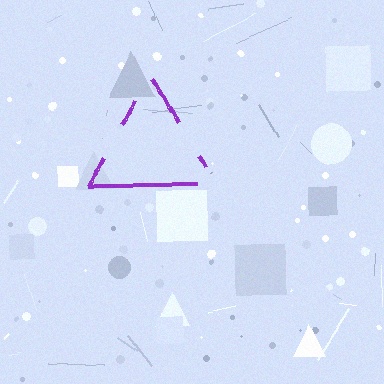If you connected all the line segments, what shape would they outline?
They would outline a triangle.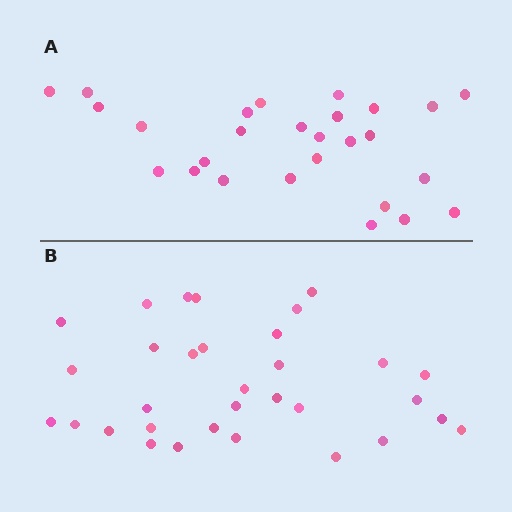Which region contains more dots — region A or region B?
Region B (the bottom region) has more dots.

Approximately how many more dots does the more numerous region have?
Region B has about 5 more dots than region A.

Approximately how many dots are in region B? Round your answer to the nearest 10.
About 30 dots. (The exact count is 32, which rounds to 30.)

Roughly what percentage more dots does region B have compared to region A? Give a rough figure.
About 20% more.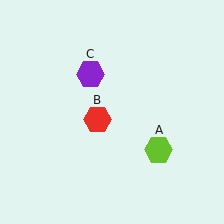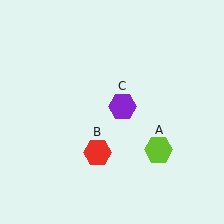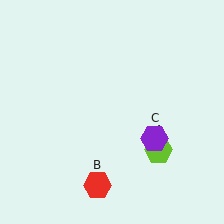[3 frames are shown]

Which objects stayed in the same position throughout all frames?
Lime hexagon (object A) remained stationary.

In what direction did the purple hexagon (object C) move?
The purple hexagon (object C) moved down and to the right.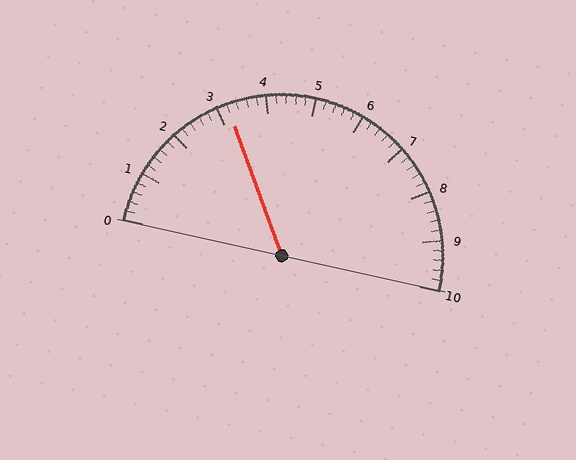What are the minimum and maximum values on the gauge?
The gauge ranges from 0 to 10.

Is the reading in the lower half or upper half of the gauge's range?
The reading is in the lower half of the range (0 to 10).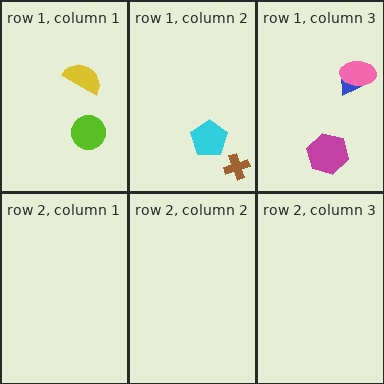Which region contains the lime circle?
The row 1, column 1 region.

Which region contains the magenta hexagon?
The row 1, column 3 region.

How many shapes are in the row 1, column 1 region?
2.